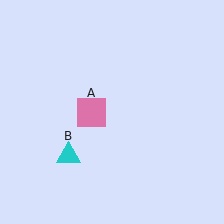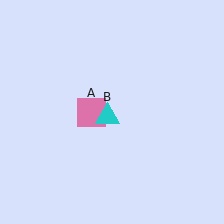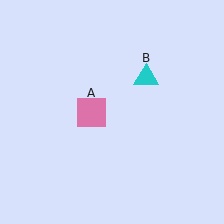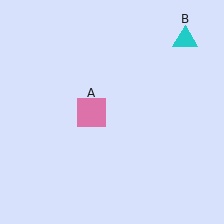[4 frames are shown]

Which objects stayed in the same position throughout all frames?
Pink square (object A) remained stationary.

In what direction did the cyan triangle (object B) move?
The cyan triangle (object B) moved up and to the right.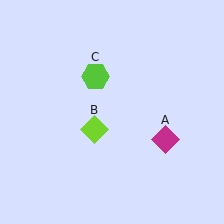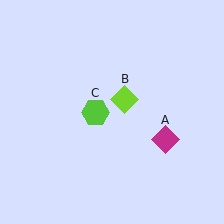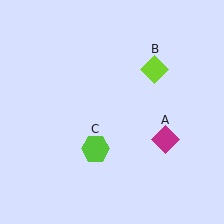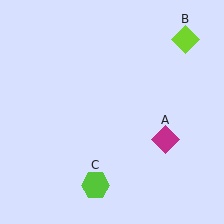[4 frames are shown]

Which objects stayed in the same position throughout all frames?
Magenta diamond (object A) remained stationary.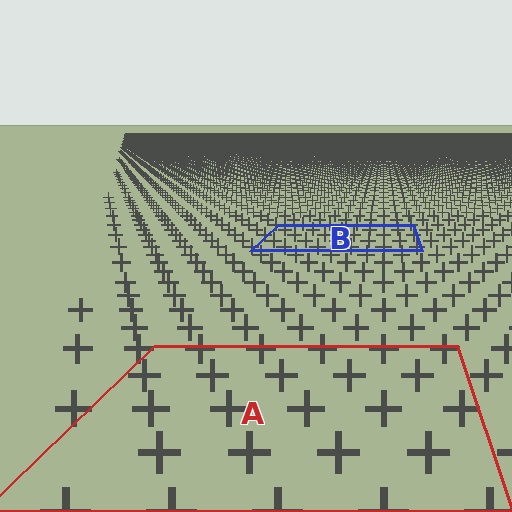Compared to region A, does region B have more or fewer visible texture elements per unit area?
Region B has more texture elements per unit area — they are packed more densely because it is farther away.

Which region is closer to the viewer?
Region A is closer. The texture elements there are larger and more spread out.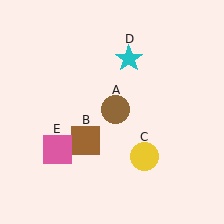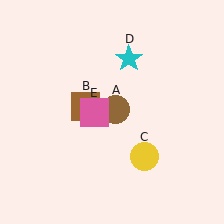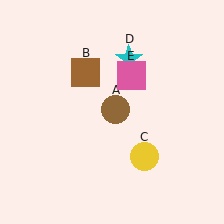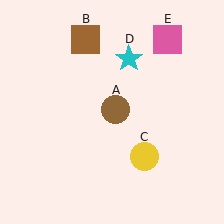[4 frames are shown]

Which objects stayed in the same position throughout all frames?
Brown circle (object A) and yellow circle (object C) and cyan star (object D) remained stationary.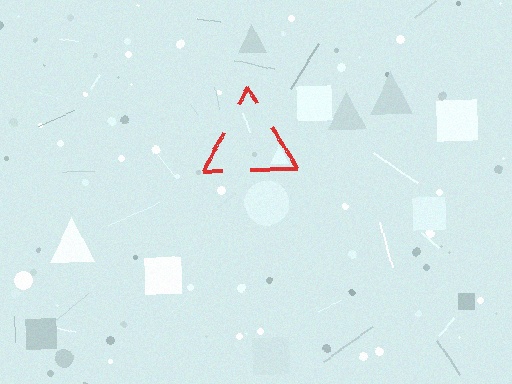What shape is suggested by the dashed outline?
The dashed outline suggests a triangle.